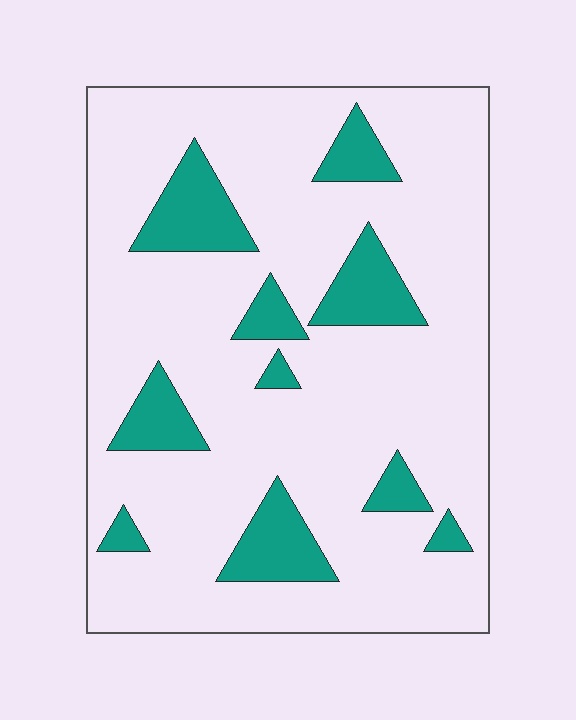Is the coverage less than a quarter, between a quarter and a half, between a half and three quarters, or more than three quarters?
Less than a quarter.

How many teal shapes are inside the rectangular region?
10.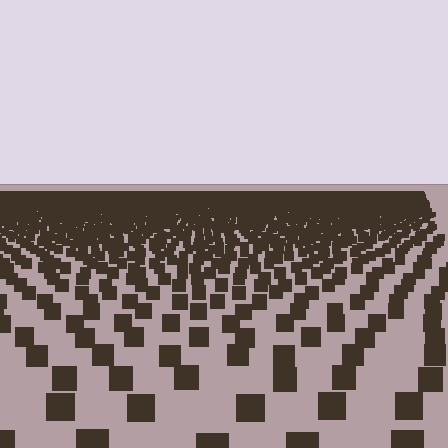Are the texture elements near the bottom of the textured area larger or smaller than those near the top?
Larger. Near the bottom, elements are closer to the viewer and appear at a bigger on-screen size.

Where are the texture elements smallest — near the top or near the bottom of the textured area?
Near the top.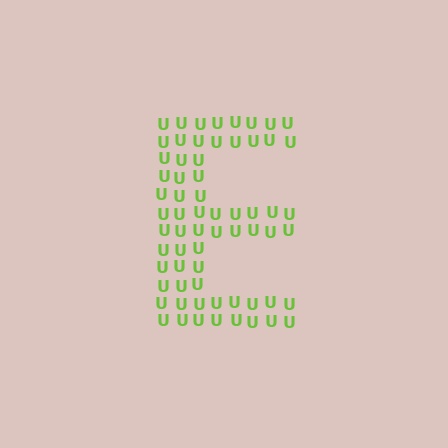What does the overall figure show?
The overall figure shows the letter E.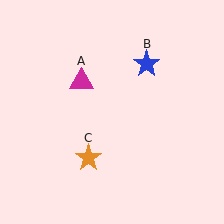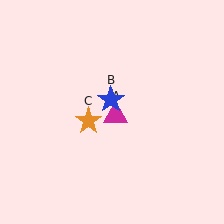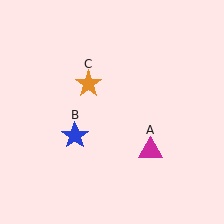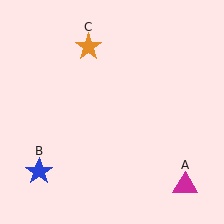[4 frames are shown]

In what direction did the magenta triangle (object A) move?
The magenta triangle (object A) moved down and to the right.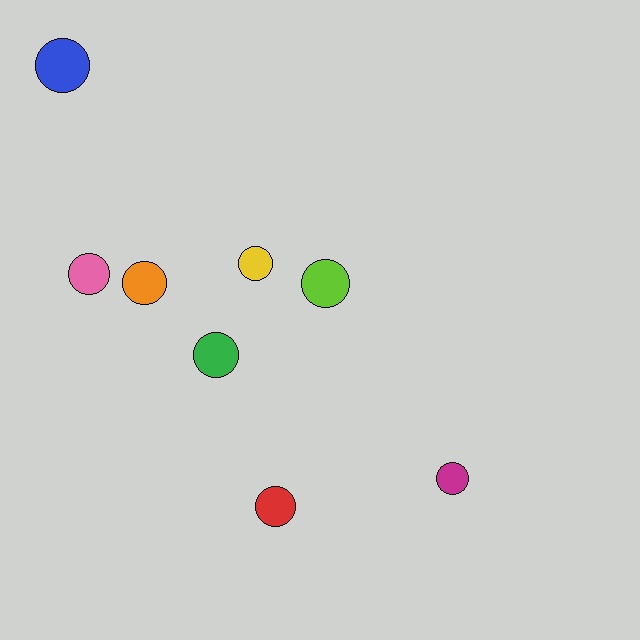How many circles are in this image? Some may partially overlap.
There are 8 circles.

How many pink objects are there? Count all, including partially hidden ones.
There is 1 pink object.